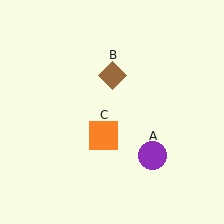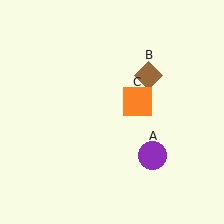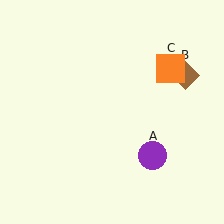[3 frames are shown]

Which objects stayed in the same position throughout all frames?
Purple circle (object A) remained stationary.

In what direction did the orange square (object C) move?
The orange square (object C) moved up and to the right.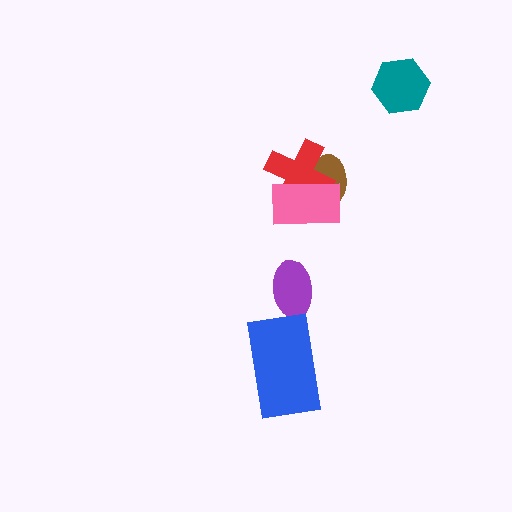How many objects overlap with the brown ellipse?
2 objects overlap with the brown ellipse.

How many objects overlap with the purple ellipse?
0 objects overlap with the purple ellipse.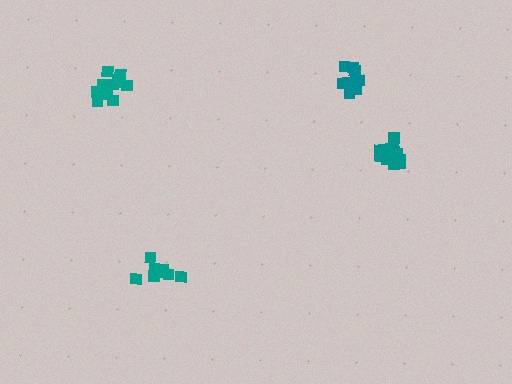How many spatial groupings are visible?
There are 4 spatial groupings.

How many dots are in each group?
Group 1: 11 dots, Group 2: 11 dots, Group 3: 11 dots, Group 4: 16 dots (49 total).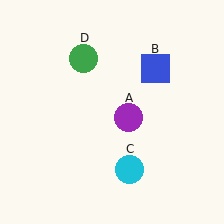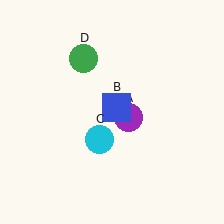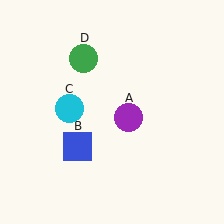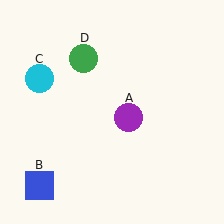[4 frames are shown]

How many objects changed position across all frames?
2 objects changed position: blue square (object B), cyan circle (object C).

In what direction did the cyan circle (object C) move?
The cyan circle (object C) moved up and to the left.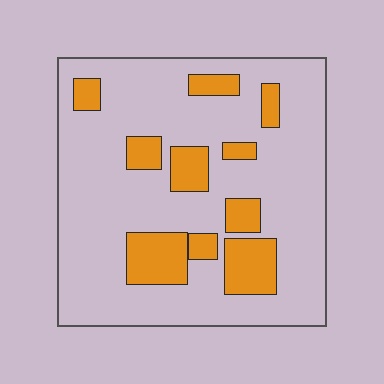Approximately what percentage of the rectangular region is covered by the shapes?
Approximately 20%.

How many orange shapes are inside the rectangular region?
10.